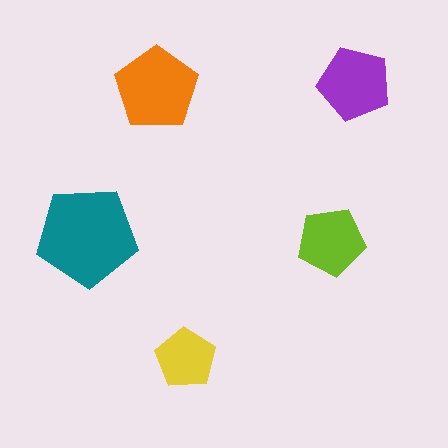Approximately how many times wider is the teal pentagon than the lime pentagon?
About 1.5 times wider.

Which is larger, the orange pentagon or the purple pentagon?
The orange one.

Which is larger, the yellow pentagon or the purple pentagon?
The purple one.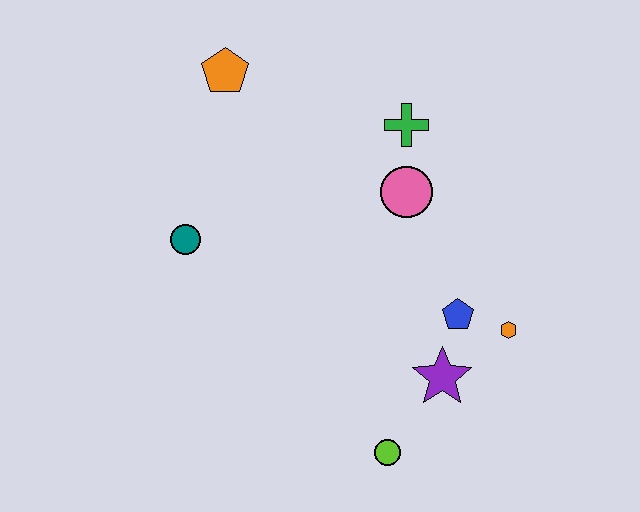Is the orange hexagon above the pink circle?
No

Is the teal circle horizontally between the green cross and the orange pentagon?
No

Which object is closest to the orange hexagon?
The blue pentagon is closest to the orange hexagon.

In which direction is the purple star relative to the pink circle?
The purple star is below the pink circle.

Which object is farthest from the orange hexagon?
The orange pentagon is farthest from the orange hexagon.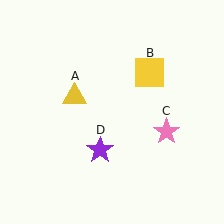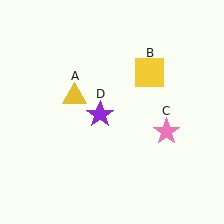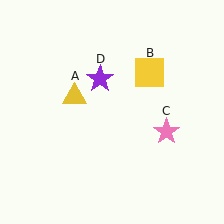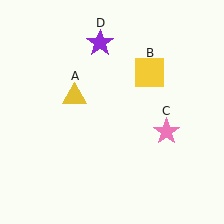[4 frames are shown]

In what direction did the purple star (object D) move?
The purple star (object D) moved up.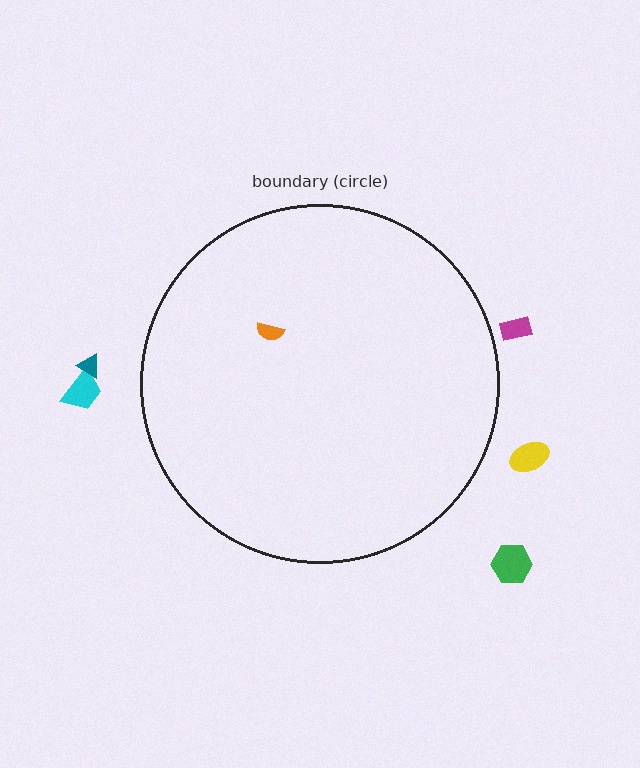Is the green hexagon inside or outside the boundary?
Outside.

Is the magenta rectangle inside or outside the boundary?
Outside.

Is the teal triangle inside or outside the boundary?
Outside.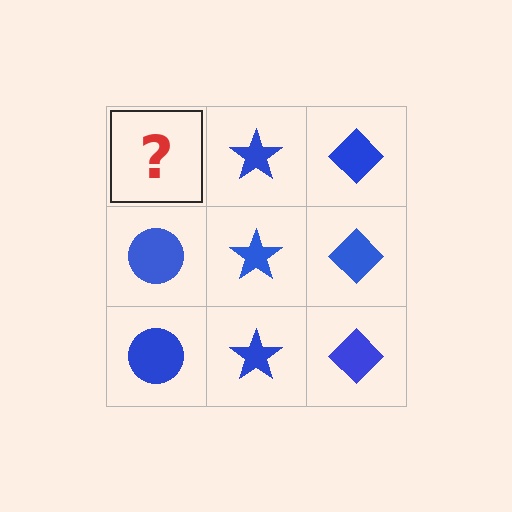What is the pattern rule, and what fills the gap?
The rule is that each column has a consistent shape. The gap should be filled with a blue circle.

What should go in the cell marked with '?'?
The missing cell should contain a blue circle.